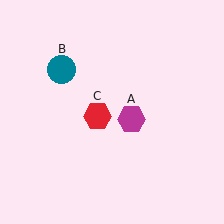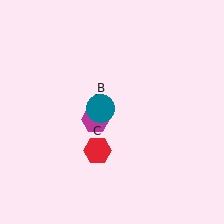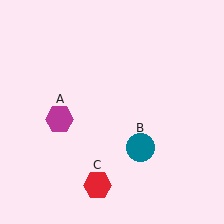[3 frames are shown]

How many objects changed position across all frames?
3 objects changed position: magenta hexagon (object A), teal circle (object B), red hexagon (object C).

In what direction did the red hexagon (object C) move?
The red hexagon (object C) moved down.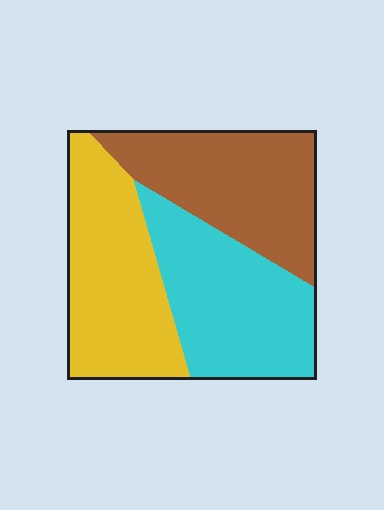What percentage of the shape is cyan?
Cyan takes up about one third (1/3) of the shape.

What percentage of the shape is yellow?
Yellow takes up between a third and a half of the shape.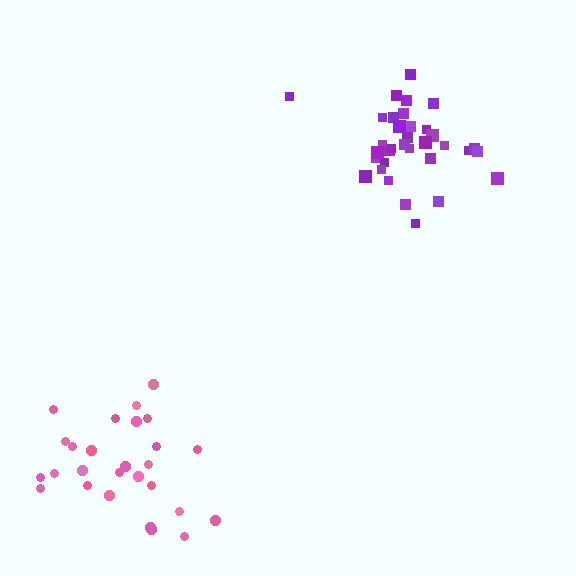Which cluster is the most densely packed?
Purple.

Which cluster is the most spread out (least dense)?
Pink.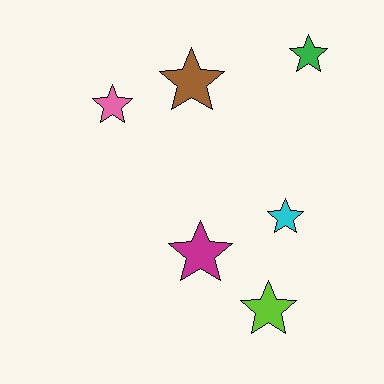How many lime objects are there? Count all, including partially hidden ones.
There is 1 lime object.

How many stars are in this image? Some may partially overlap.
There are 6 stars.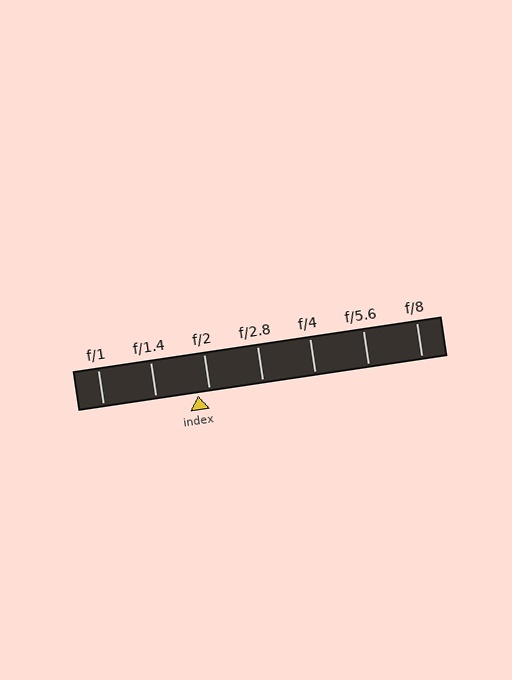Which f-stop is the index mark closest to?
The index mark is closest to f/2.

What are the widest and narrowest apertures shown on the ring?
The widest aperture shown is f/1 and the narrowest is f/8.